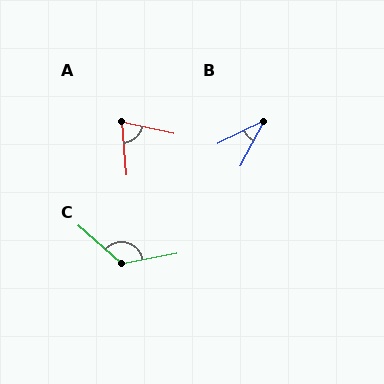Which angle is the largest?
C, at approximately 128 degrees.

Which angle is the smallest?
B, at approximately 36 degrees.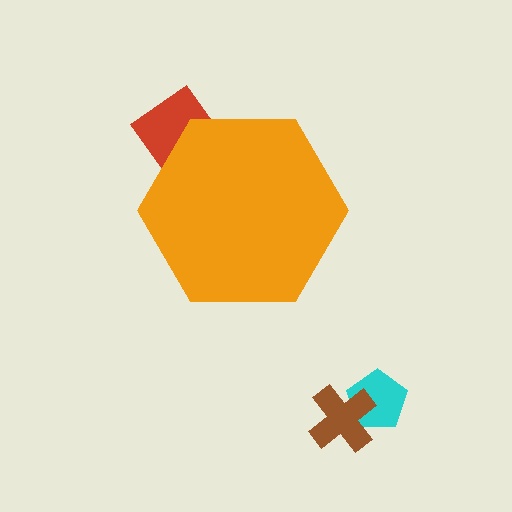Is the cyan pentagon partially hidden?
No, the cyan pentagon is fully visible.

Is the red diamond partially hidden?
Yes, the red diamond is partially hidden behind the orange hexagon.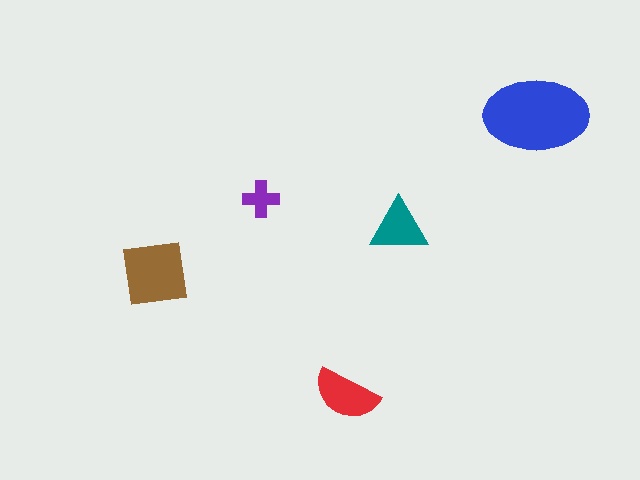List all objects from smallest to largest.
The purple cross, the teal triangle, the red semicircle, the brown square, the blue ellipse.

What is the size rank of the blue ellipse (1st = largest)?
1st.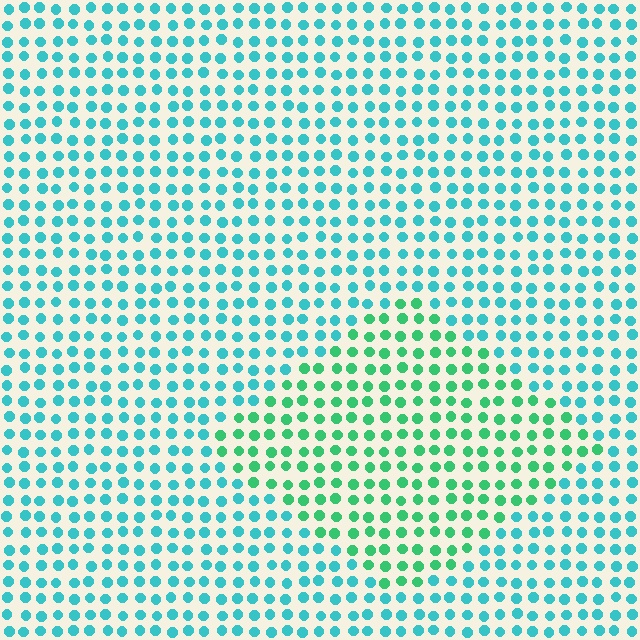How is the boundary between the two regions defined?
The boundary is defined purely by a slight shift in hue (about 37 degrees). Spacing, size, and orientation are identical on both sides.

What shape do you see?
I see a diamond.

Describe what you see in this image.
The image is filled with small cyan elements in a uniform arrangement. A diamond-shaped region is visible where the elements are tinted to a slightly different hue, forming a subtle color boundary.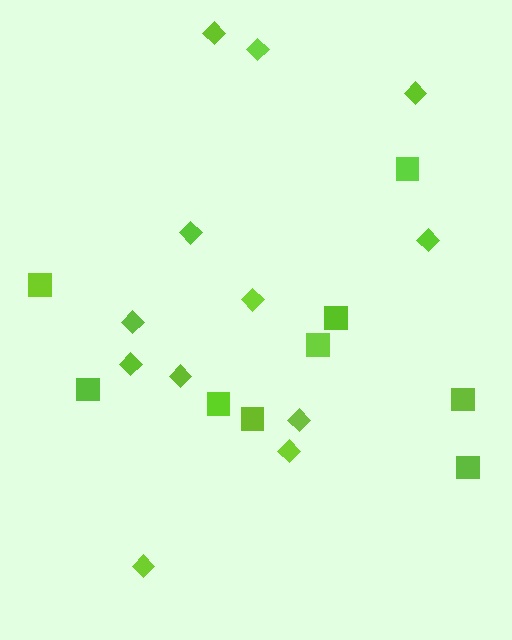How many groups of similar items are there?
There are 2 groups: one group of diamonds (12) and one group of squares (9).